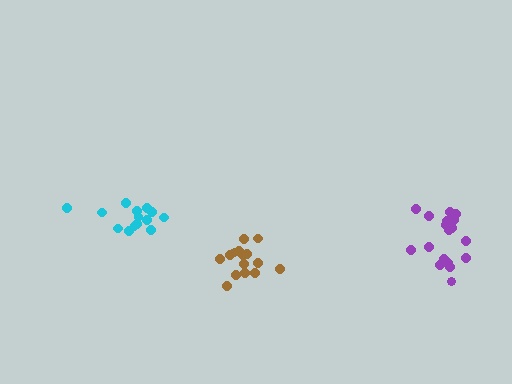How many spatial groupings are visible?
There are 3 spatial groupings.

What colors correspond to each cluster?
The clusters are colored: purple, cyan, brown.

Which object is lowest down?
The brown cluster is bottommost.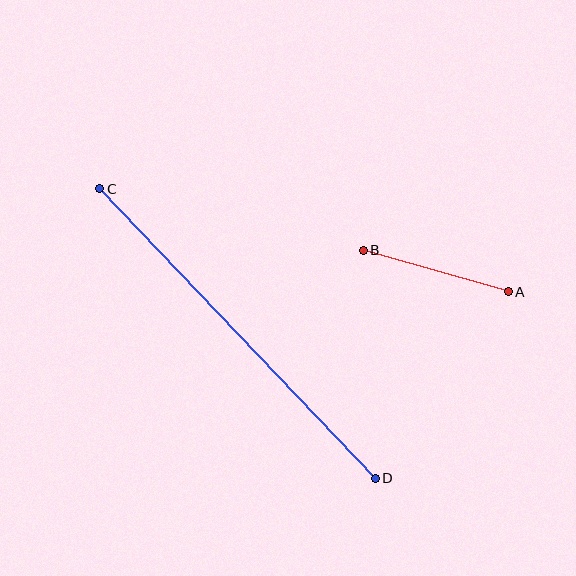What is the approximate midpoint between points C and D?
The midpoint is at approximately (238, 333) pixels.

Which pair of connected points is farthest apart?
Points C and D are farthest apart.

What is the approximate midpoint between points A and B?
The midpoint is at approximately (436, 271) pixels.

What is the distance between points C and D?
The distance is approximately 400 pixels.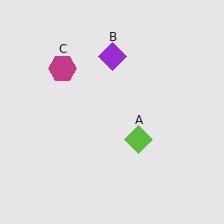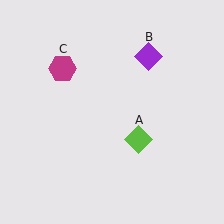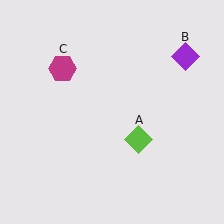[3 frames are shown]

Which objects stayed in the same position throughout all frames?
Lime diamond (object A) and magenta hexagon (object C) remained stationary.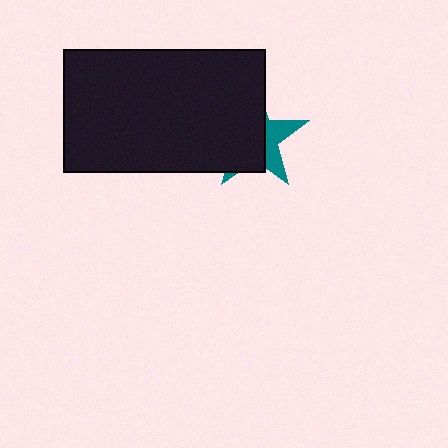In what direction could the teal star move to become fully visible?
The teal star could move right. That would shift it out from behind the black rectangle entirely.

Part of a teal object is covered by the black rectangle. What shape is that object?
It is a star.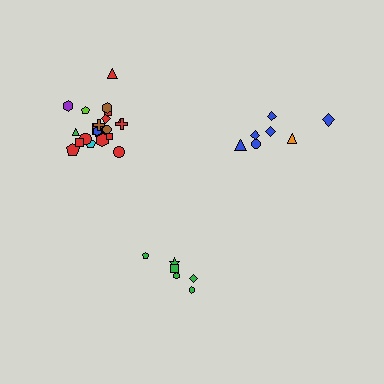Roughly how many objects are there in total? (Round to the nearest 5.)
Roughly 35 objects in total.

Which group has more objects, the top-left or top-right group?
The top-left group.